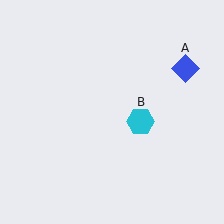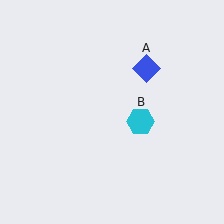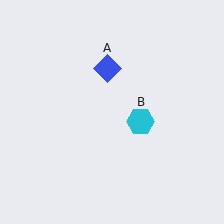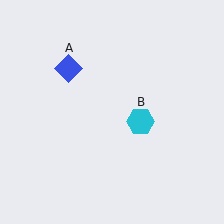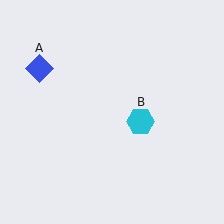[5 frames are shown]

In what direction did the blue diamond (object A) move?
The blue diamond (object A) moved left.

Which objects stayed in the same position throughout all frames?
Cyan hexagon (object B) remained stationary.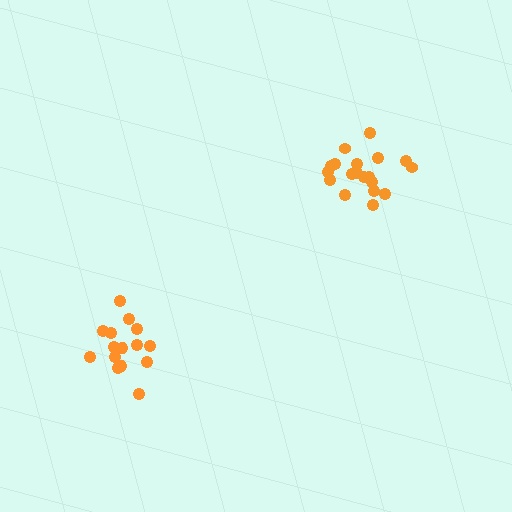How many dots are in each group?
Group 1: 19 dots, Group 2: 15 dots (34 total).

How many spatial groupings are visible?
There are 2 spatial groupings.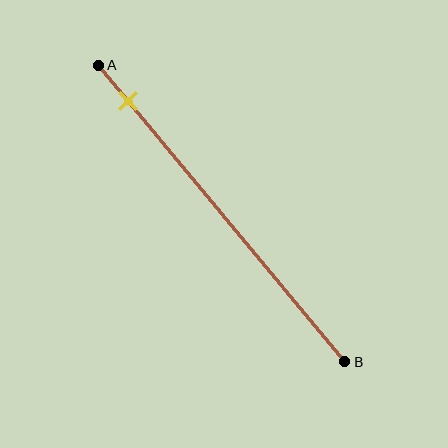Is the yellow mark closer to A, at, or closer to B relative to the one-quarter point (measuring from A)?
The yellow mark is closer to point A than the one-quarter point of segment AB.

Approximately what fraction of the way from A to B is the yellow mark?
The yellow mark is approximately 10% of the way from A to B.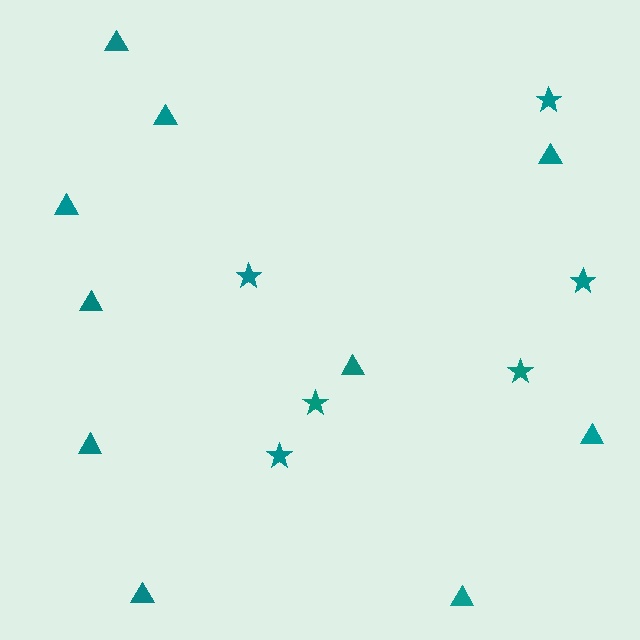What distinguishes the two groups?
There are 2 groups: one group of stars (6) and one group of triangles (10).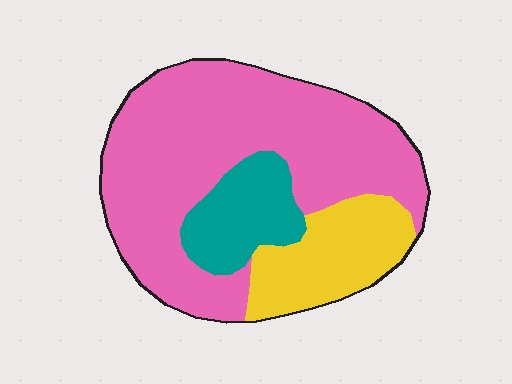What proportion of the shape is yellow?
Yellow takes up between a sixth and a third of the shape.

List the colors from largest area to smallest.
From largest to smallest: pink, yellow, teal.